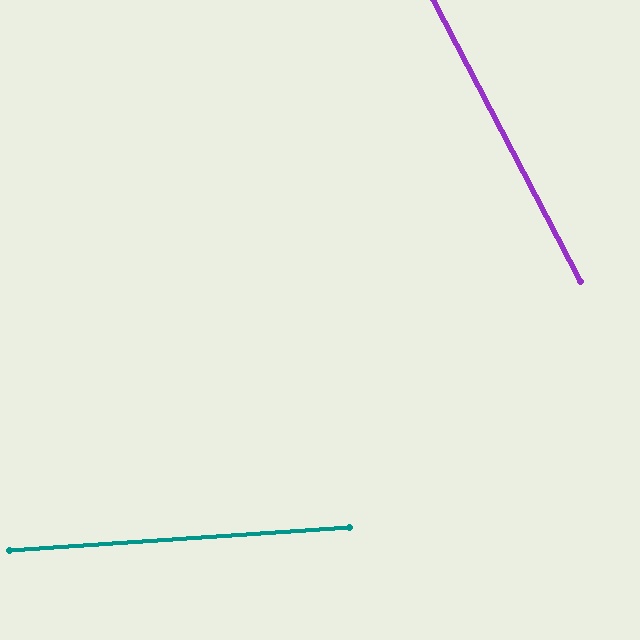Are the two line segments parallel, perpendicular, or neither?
Neither parallel nor perpendicular — they differ by about 66°.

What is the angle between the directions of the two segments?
Approximately 66 degrees.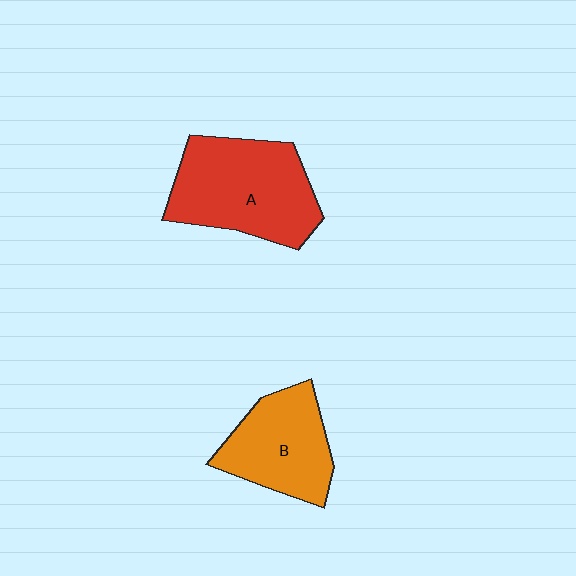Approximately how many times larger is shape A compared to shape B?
Approximately 1.4 times.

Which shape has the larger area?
Shape A (red).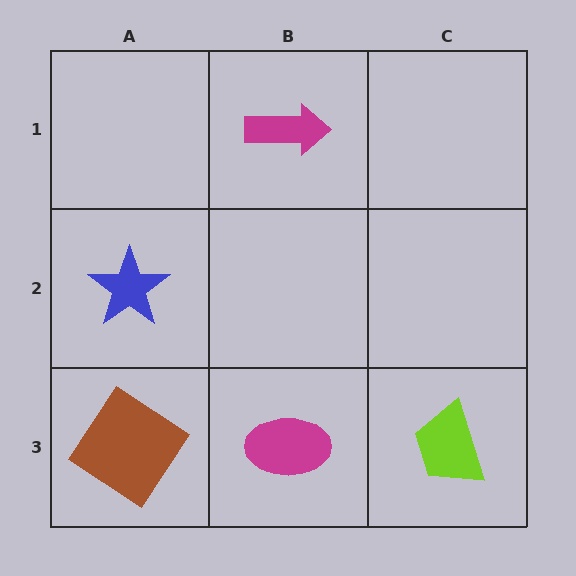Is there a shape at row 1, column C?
No, that cell is empty.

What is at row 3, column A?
A brown diamond.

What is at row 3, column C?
A lime trapezoid.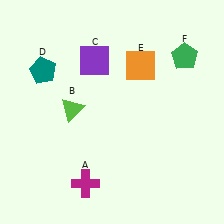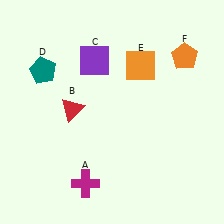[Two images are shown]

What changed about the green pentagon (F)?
In Image 1, F is green. In Image 2, it changed to orange.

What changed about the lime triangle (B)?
In Image 1, B is lime. In Image 2, it changed to red.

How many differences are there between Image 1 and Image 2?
There are 2 differences between the two images.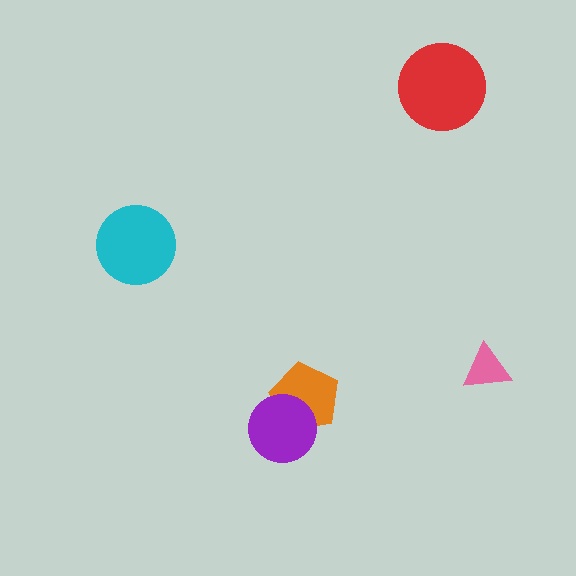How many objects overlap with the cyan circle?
0 objects overlap with the cyan circle.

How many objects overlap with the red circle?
0 objects overlap with the red circle.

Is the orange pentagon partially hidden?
Yes, it is partially covered by another shape.